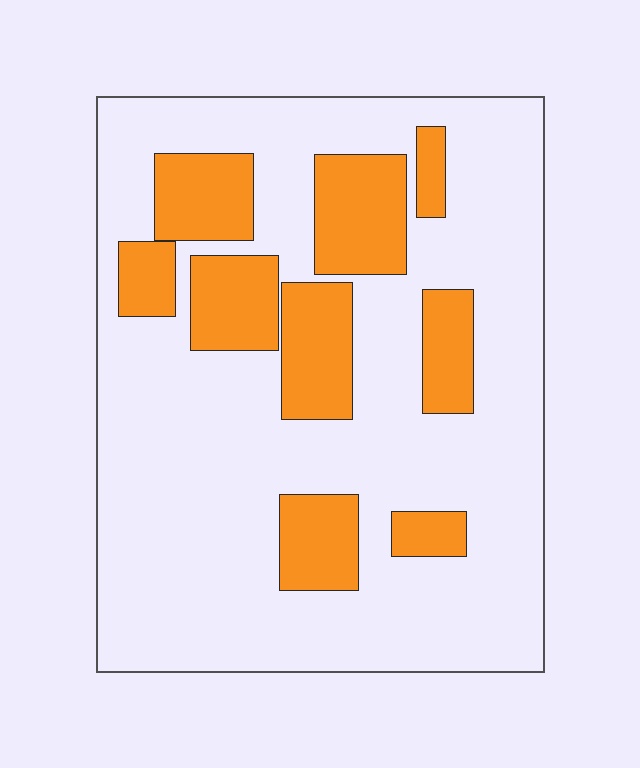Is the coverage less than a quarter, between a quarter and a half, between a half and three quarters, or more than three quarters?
Less than a quarter.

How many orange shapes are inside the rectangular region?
9.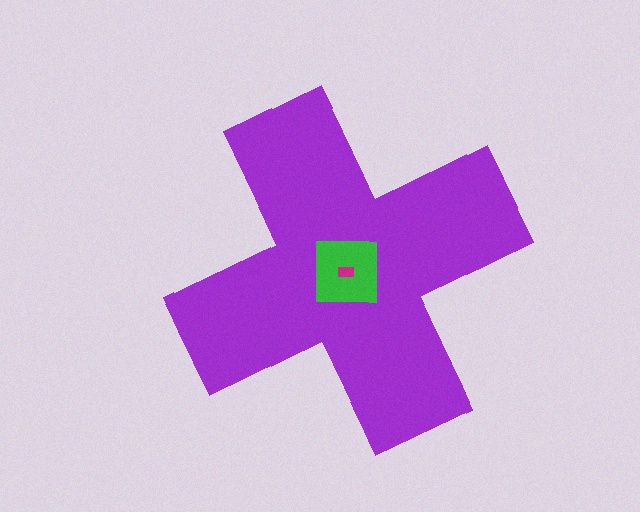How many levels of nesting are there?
3.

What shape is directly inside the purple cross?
The green square.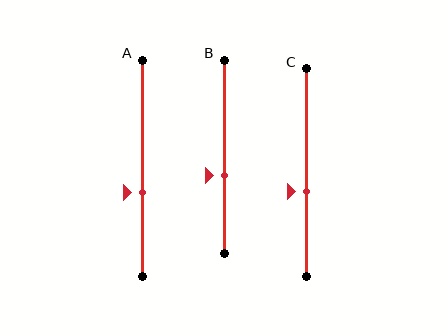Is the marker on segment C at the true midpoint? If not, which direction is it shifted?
No, the marker on segment C is shifted downward by about 9% of the segment length.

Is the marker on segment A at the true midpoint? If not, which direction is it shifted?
No, the marker on segment A is shifted downward by about 11% of the segment length.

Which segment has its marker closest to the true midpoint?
Segment C has its marker closest to the true midpoint.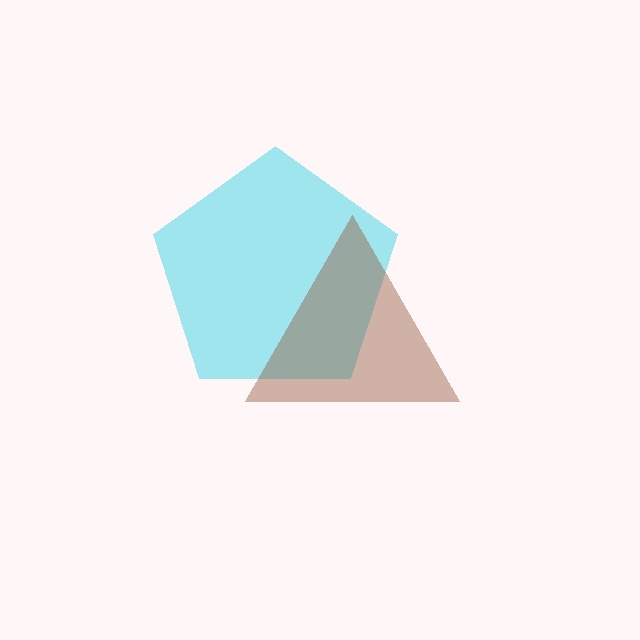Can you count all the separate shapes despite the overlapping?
Yes, there are 2 separate shapes.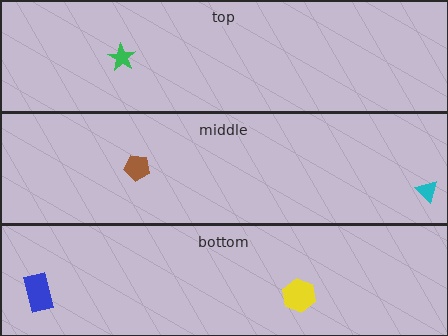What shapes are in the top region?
The green star.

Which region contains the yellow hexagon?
The bottom region.